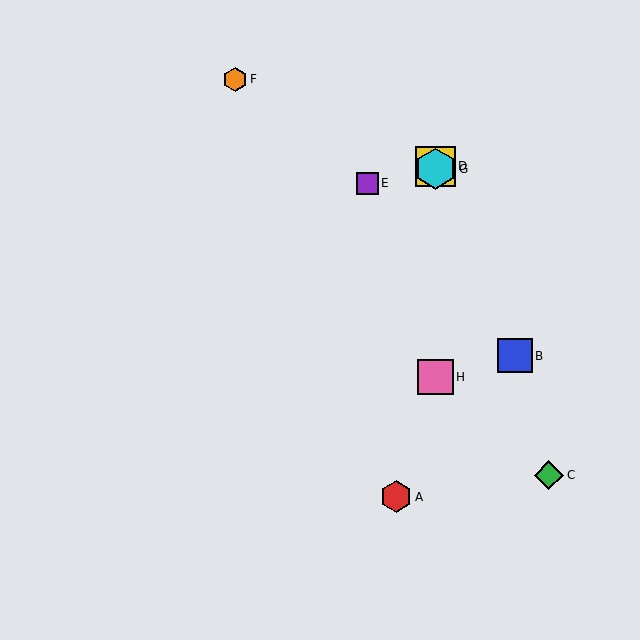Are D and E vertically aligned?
No, D is at x≈435 and E is at x≈367.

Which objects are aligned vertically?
Objects D, G, H are aligned vertically.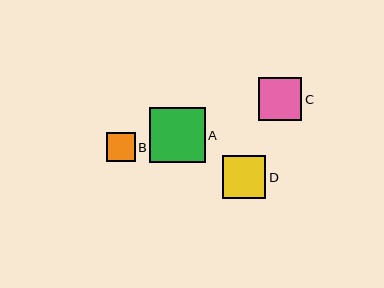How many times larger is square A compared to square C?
Square A is approximately 1.3 times the size of square C.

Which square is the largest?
Square A is the largest with a size of approximately 56 pixels.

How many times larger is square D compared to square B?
Square D is approximately 1.5 times the size of square B.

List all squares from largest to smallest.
From largest to smallest: A, C, D, B.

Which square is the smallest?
Square B is the smallest with a size of approximately 29 pixels.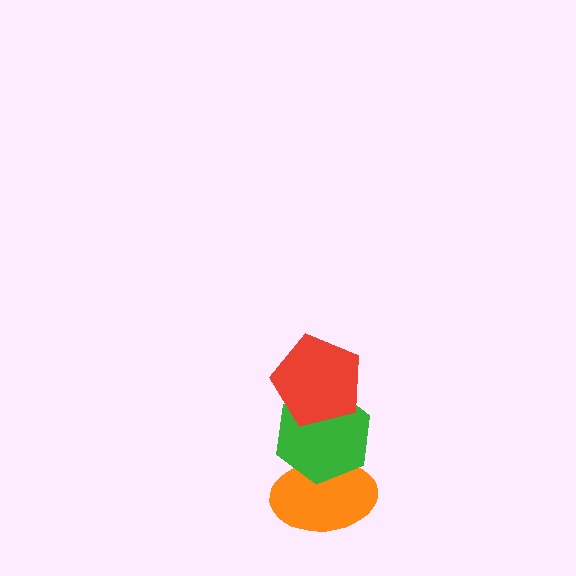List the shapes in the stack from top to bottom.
From top to bottom: the red pentagon, the green hexagon, the orange ellipse.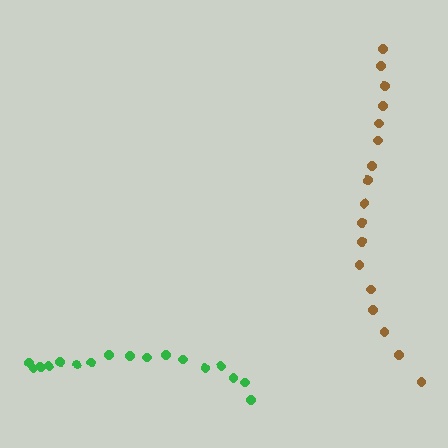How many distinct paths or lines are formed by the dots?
There are 2 distinct paths.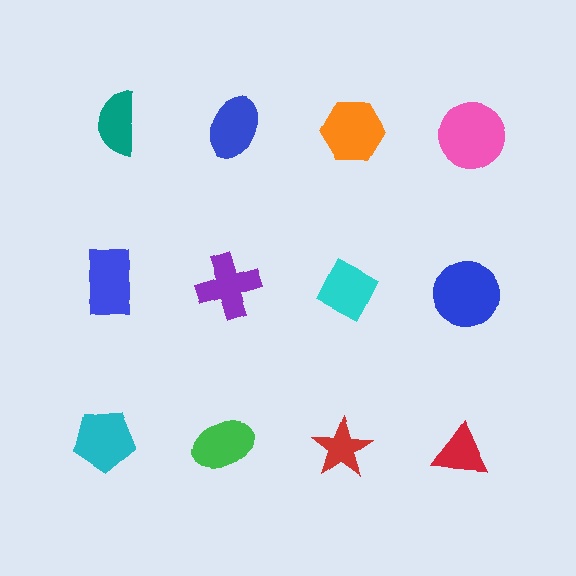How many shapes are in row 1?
4 shapes.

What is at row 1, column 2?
A blue ellipse.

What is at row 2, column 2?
A purple cross.